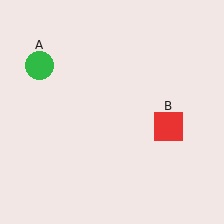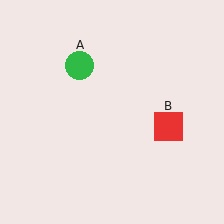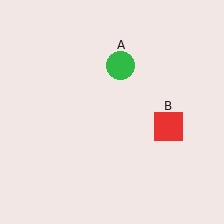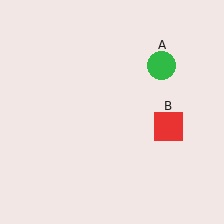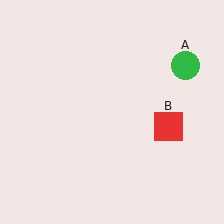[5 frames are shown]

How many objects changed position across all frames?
1 object changed position: green circle (object A).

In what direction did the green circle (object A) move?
The green circle (object A) moved right.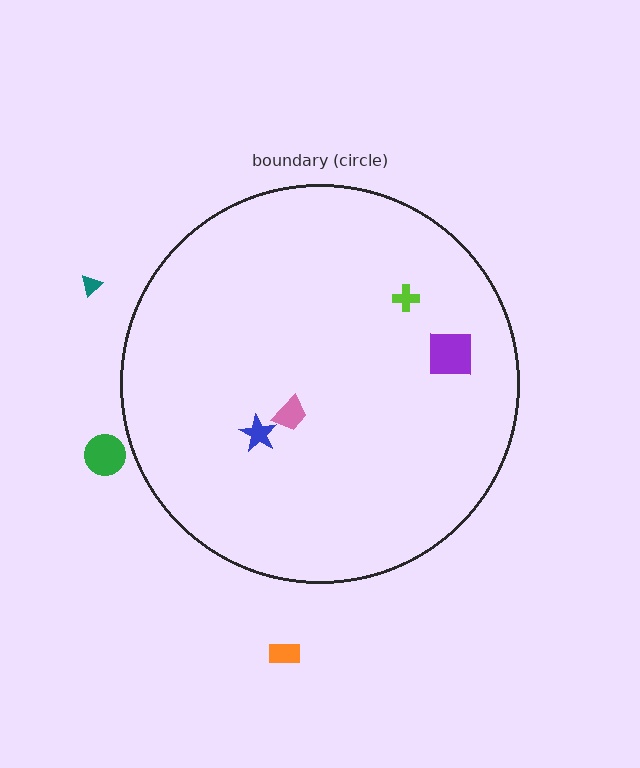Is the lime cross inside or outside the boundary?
Inside.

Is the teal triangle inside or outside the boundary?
Outside.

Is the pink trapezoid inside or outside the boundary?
Inside.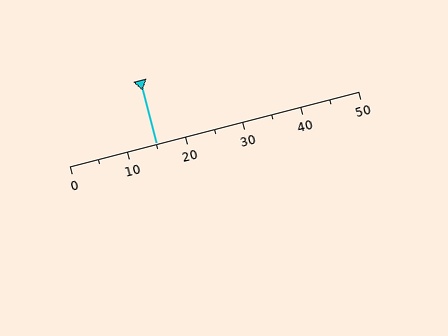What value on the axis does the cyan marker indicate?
The marker indicates approximately 15.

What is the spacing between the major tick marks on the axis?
The major ticks are spaced 10 apart.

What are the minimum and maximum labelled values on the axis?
The axis runs from 0 to 50.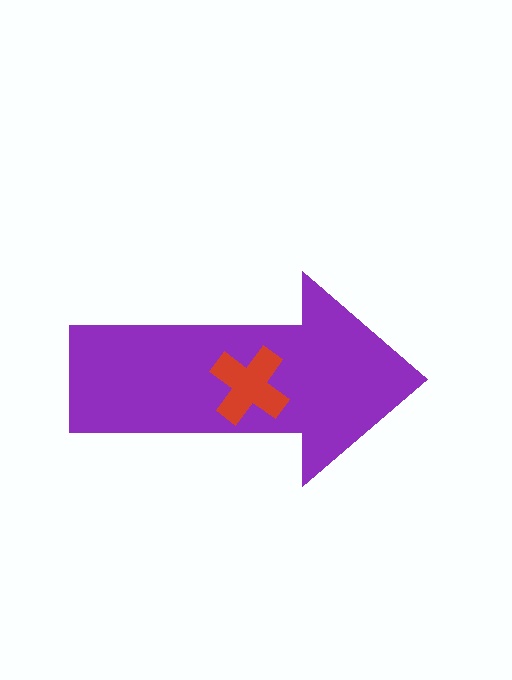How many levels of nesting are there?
2.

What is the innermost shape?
The red cross.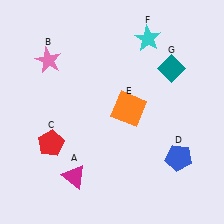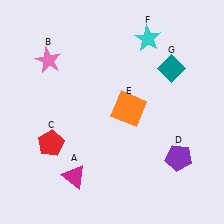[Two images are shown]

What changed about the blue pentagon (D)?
In Image 1, D is blue. In Image 2, it changed to purple.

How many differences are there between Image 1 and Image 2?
There is 1 difference between the two images.